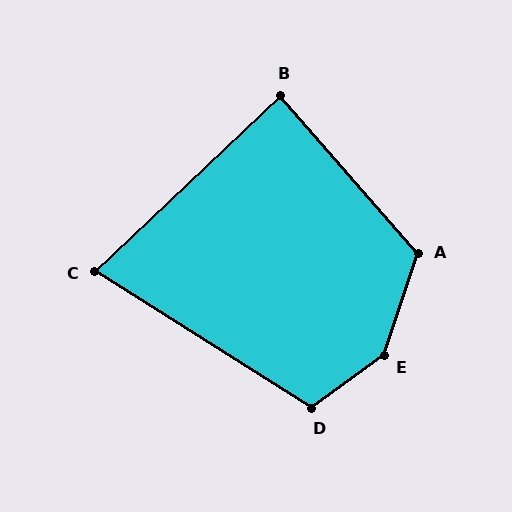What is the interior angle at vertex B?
Approximately 88 degrees (approximately right).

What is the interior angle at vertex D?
Approximately 112 degrees (obtuse).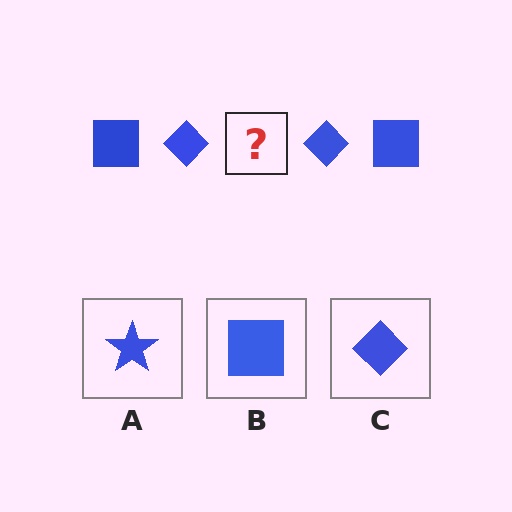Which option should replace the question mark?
Option B.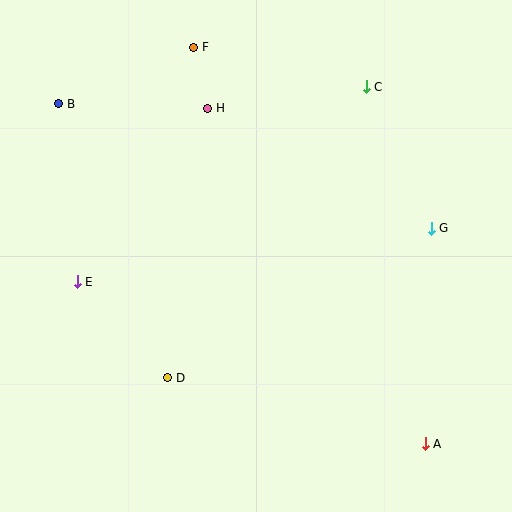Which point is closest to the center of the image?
Point D at (168, 378) is closest to the center.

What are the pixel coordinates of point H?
Point H is at (208, 108).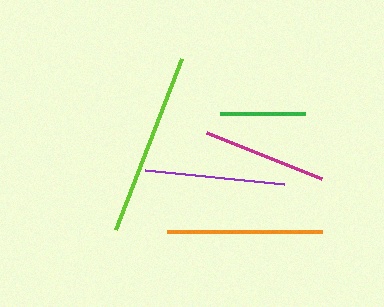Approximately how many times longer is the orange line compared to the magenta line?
The orange line is approximately 1.2 times the length of the magenta line.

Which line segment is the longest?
The lime line is the longest at approximately 183 pixels.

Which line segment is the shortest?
The green line is the shortest at approximately 85 pixels.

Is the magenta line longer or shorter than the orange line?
The orange line is longer than the magenta line.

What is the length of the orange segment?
The orange segment is approximately 155 pixels long.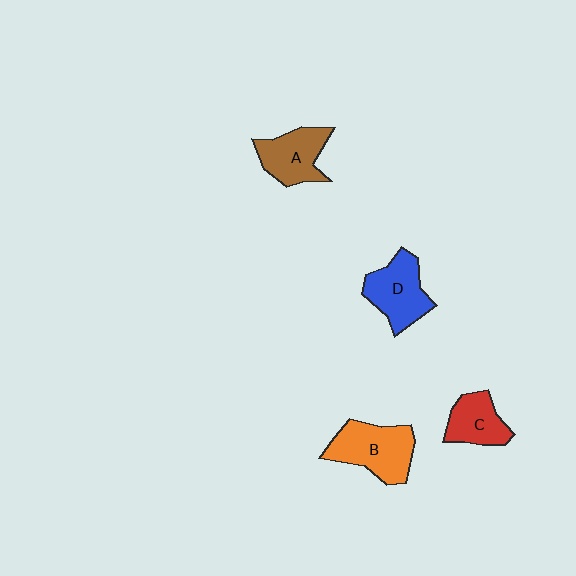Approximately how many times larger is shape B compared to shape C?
Approximately 1.5 times.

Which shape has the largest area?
Shape B (orange).